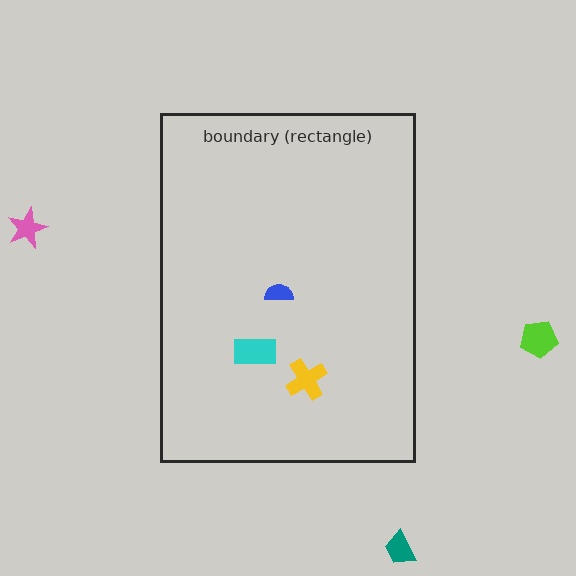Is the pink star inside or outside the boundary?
Outside.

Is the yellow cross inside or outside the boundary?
Inside.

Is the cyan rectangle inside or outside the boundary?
Inside.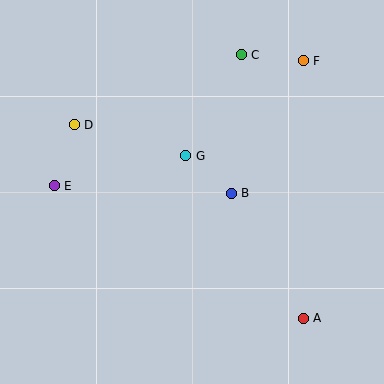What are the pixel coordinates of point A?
Point A is at (303, 318).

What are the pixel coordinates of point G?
Point G is at (186, 156).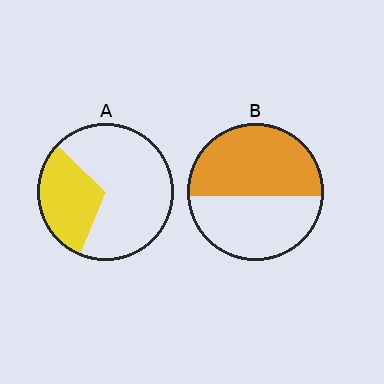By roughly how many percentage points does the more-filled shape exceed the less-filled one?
By roughly 25 percentage points (B over A).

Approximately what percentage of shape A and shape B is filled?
A is approximately 30% and B is approximately 55%.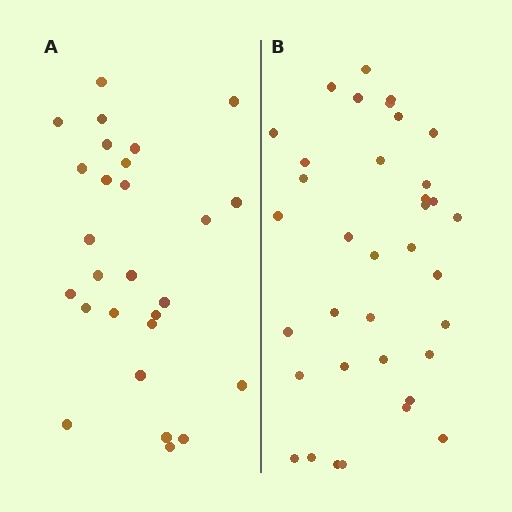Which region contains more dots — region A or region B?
Region B (the right region) has more dots.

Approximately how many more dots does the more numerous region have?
Region B has roughly 8 or so more dots than region A.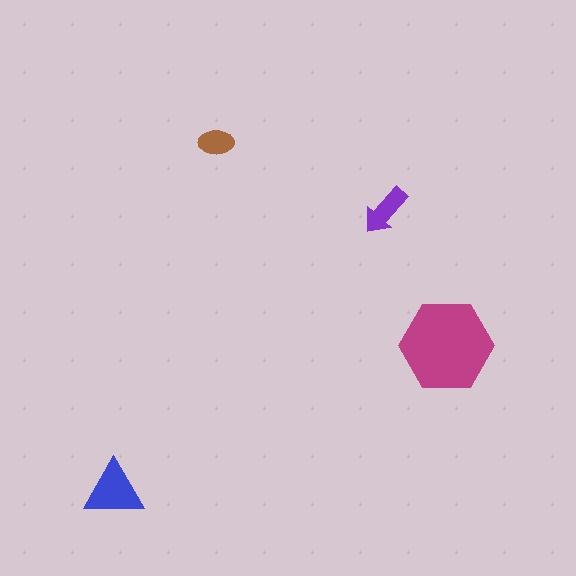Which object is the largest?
The magenta hexagon.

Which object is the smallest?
The brown ellipse.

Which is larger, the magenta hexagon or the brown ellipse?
The magenta hexagon.